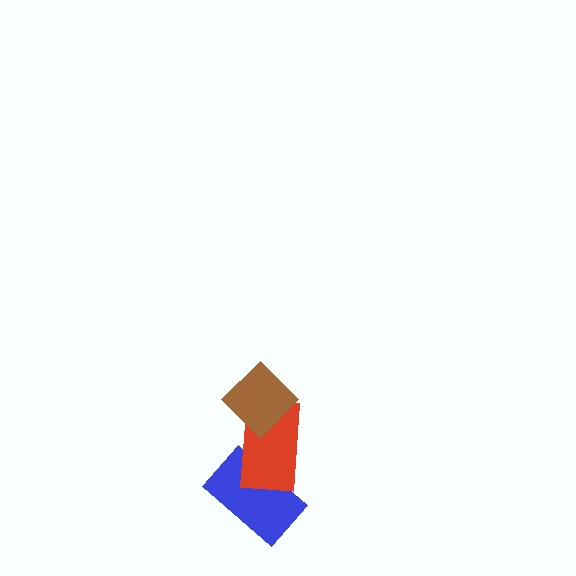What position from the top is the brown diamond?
The brown diamond is 1st from the top.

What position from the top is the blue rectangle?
The blue rectangle is 3rd from the top.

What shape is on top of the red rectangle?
The brown diamond is on top of the red rectangle.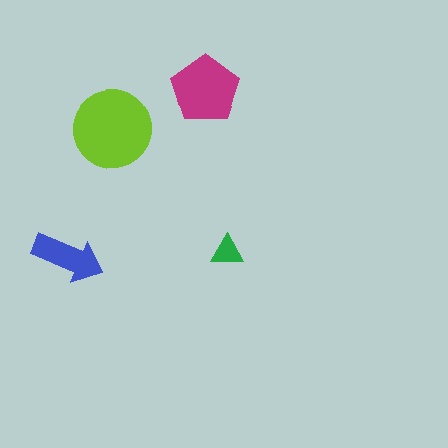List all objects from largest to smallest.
The lime circle, the magenta pentagon, the blue arrow, the green triangle.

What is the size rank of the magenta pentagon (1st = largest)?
2nd.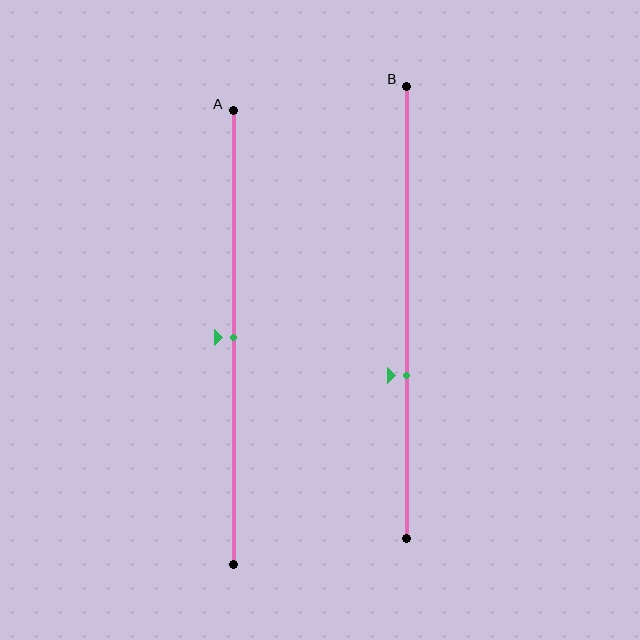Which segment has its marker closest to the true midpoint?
Segment A has its marker closest to the true midpoint.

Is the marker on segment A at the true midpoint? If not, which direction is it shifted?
Yes, the marker on segment A is at the true midpoint.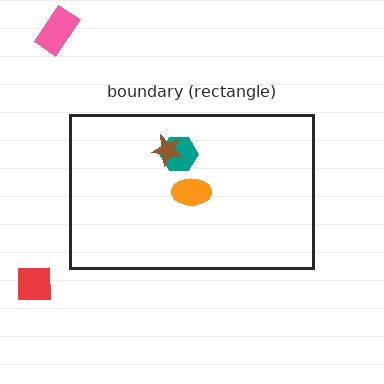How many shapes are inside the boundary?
3 inside, 2 outside.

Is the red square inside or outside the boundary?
Outside.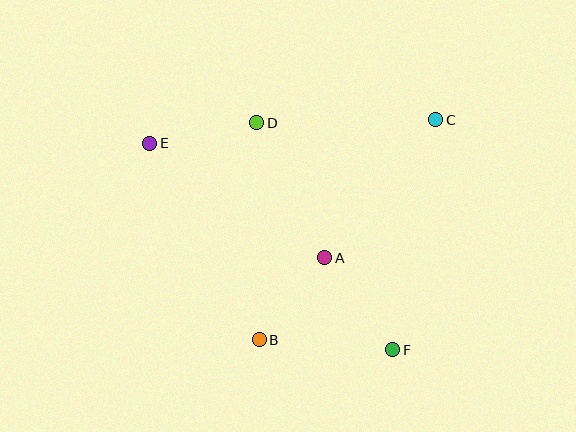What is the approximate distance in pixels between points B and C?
The distance between B and C is approximately 282 pixels.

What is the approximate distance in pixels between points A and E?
The distance between A and E is approximately 209 pixels.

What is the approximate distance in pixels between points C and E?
The distance between C and E is approximately 287 pixels.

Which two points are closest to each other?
Points A and B are closest to each other.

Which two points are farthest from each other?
Points E and F are farthest from each other.